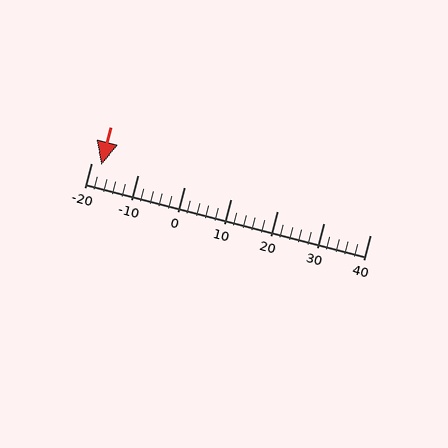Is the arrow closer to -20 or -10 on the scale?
The arrow is closer to -20.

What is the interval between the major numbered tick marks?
The major tick marks are spaced 10 units apart.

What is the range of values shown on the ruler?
The ruler shows values from -20 to 40.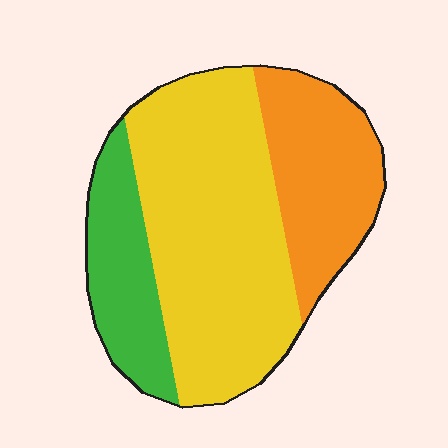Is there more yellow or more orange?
Yellow.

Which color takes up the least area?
Green, at roughly 20%.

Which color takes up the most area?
Yellow, at roughly 55%.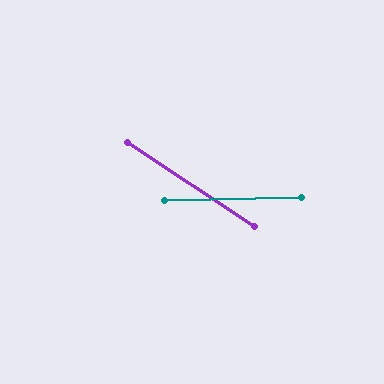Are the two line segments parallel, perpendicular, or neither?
Neither parallel nor perpendicular — they differ by about 35°.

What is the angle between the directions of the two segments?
Approximately 35 degrees.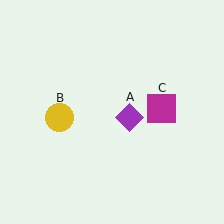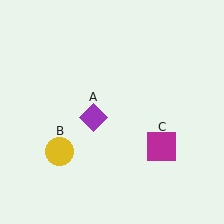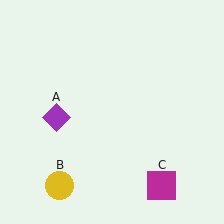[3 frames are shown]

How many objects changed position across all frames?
3 objects changed position: purple diamond (object A), yellow circle (object B), magenta square (object C).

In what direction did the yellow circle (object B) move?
The yellow circle (object B) moved down.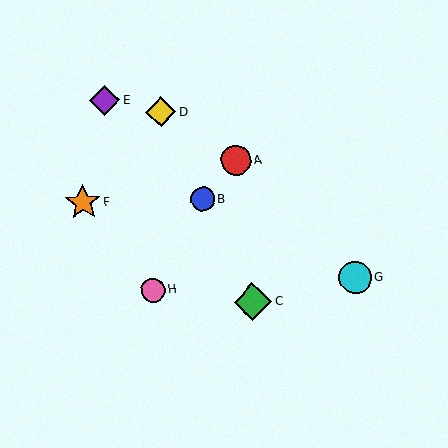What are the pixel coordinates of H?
Object H is at (153, 290).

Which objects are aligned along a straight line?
Objects B, C, D are aligned along a straight line.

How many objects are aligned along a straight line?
3 objects (B, C, D) are aligned along a straight line.